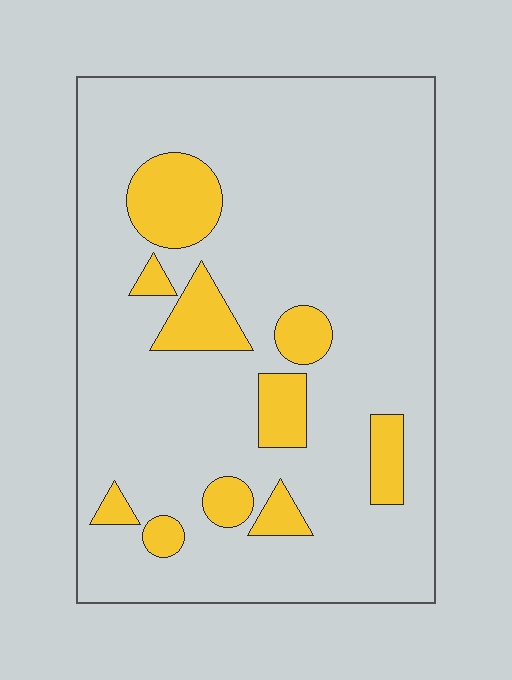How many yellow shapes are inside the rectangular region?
10.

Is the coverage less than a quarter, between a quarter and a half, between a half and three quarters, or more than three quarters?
Less than a quarter.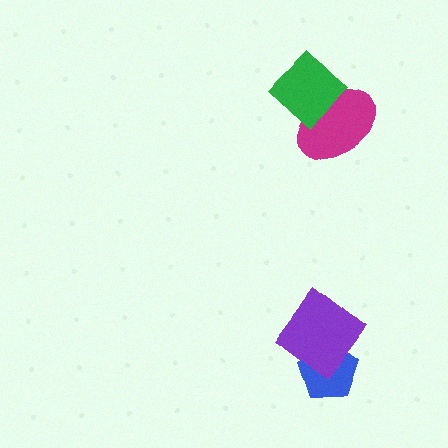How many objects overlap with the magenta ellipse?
1 object overlaps with the magenta ellipse.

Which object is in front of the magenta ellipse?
The green diamond is in front of the magenta ellipse.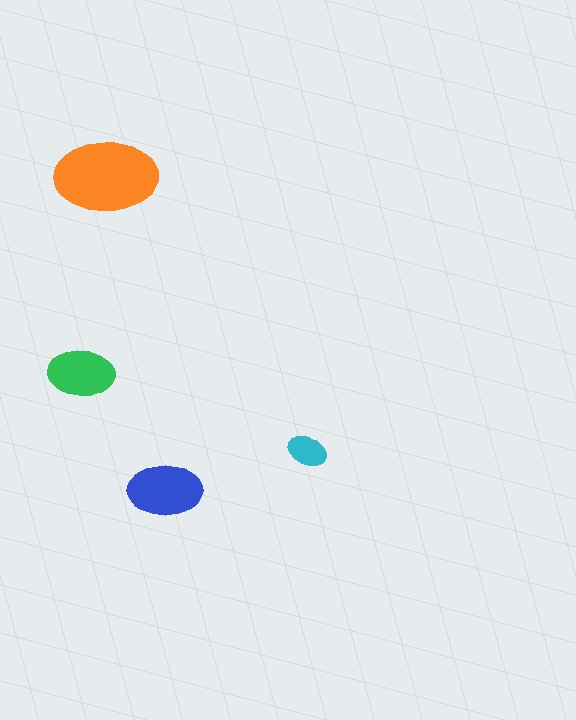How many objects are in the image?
There are 4 objects in the image.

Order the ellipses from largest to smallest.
the orange one, the blue one, the green one, the cyan one.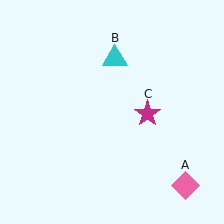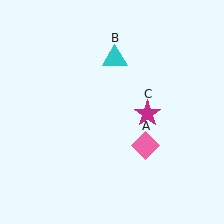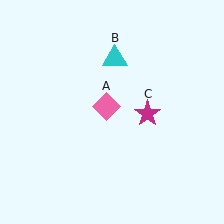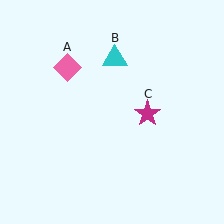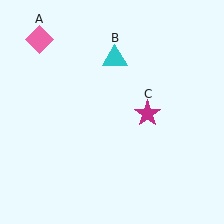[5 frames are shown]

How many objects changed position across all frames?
1 object changed position: pink diamond (object A).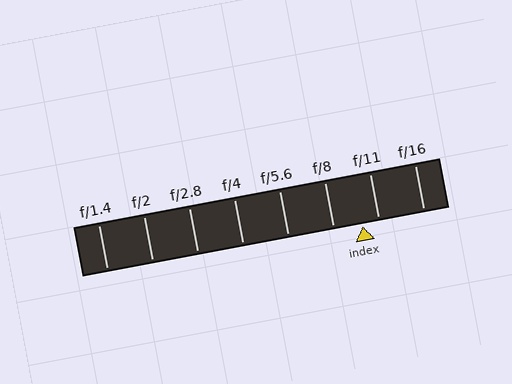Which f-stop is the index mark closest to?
The index mark is closest to f/11.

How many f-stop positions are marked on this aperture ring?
There are 8 f-stop positions marked.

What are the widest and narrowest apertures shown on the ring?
The widest aperture shown is f/1.4 and the narrowest is f/16.